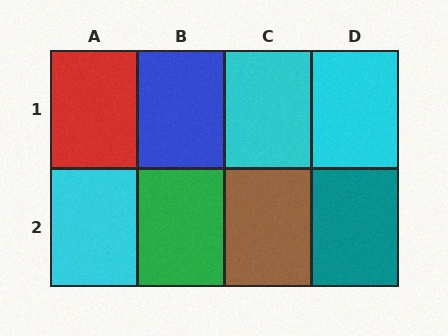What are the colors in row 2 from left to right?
Cyan, green, brown, teal.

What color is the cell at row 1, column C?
Cyan.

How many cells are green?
1 cell is green.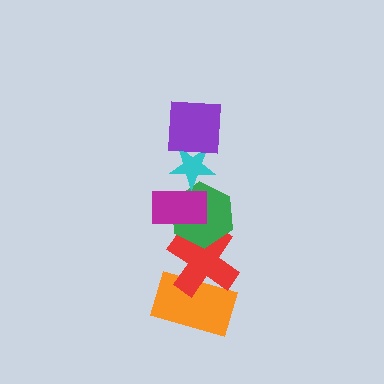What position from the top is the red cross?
The red cross is 5th from the top.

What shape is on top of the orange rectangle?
The red cross is on top of the orange rectangle.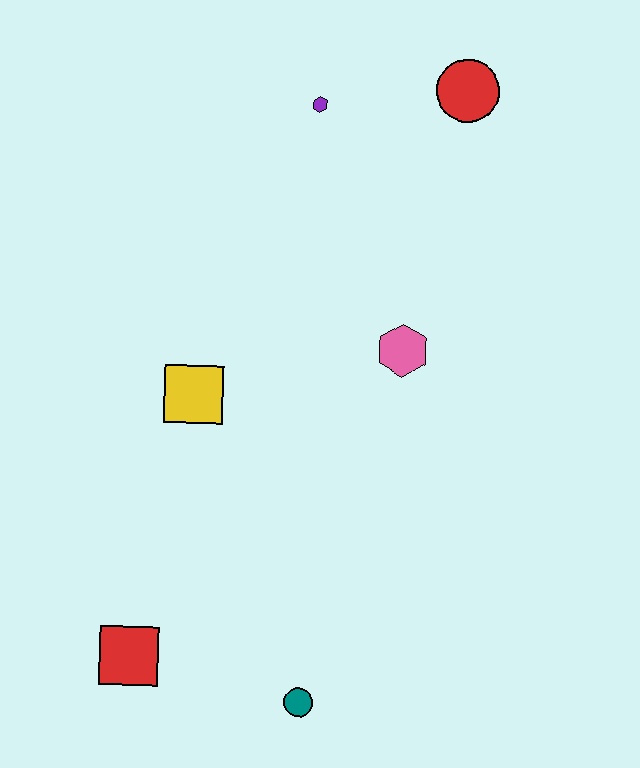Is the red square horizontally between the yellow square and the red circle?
No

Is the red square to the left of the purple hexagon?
Yes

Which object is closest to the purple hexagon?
The red circle is closest to the purple hexagon.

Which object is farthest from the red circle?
The red square is farthest from the red circle.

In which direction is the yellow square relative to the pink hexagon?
The yellow square is to the left of the pink hexagon.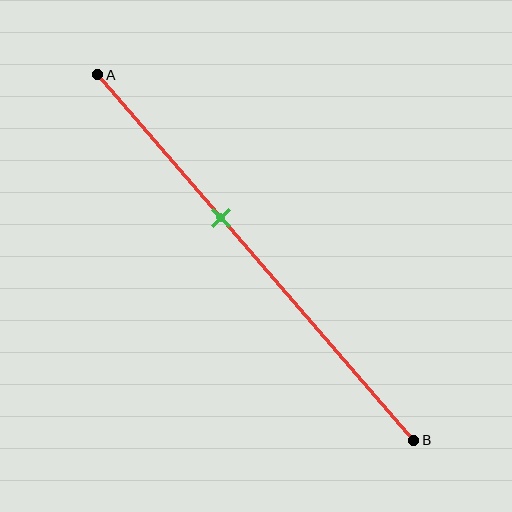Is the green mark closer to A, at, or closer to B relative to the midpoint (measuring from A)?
The green mark is closer to point A than the midpoint of segment AB.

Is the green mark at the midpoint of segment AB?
No, the mark is at about 40% from A, not at the 50% midpoint.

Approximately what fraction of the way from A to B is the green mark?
The green mark is approximately 40% of the way from A to B.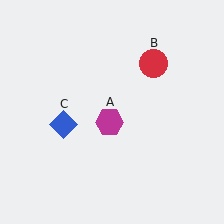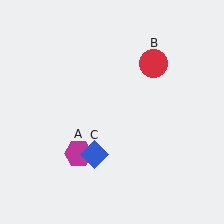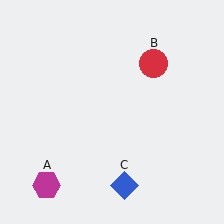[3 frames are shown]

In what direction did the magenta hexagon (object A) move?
The magenta hexagon (object A) moved down and to the left.